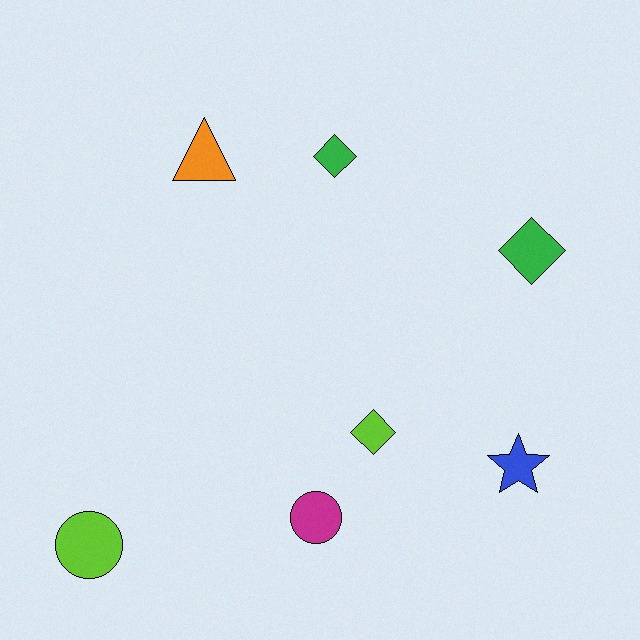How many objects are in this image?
There are 7 objects.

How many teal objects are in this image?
There are no teal objects.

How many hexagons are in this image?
There are no hexagons.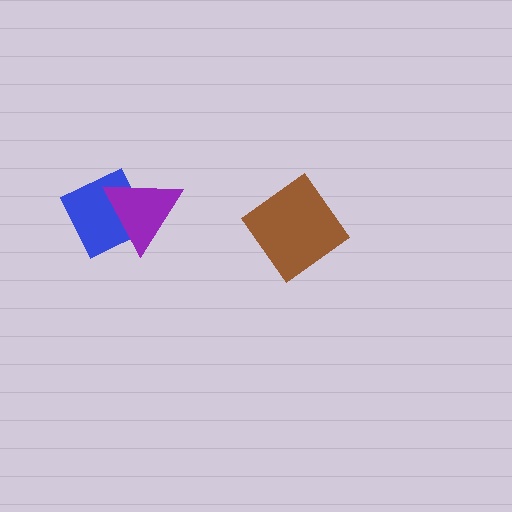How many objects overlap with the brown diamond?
0 objects overlap with the brown diamond.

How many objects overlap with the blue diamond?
1 object overlaps with the blue diamond.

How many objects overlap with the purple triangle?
1 object overlaps with the purple triangle.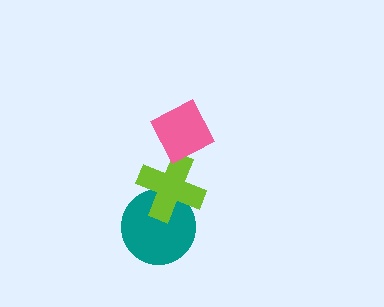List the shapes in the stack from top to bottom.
From top to bottom: the pink diamond, the lime cross, the teal circle.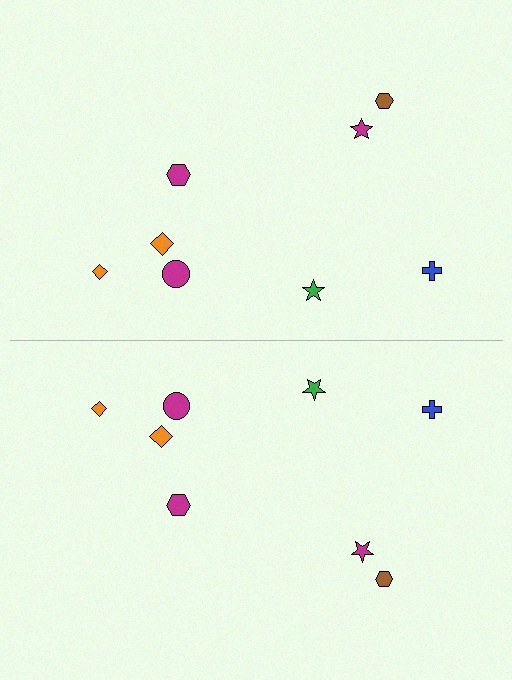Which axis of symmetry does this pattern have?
The pattern has a horizontal axis of symmetry running through the center of the image.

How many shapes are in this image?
There are 16 shapes in this image.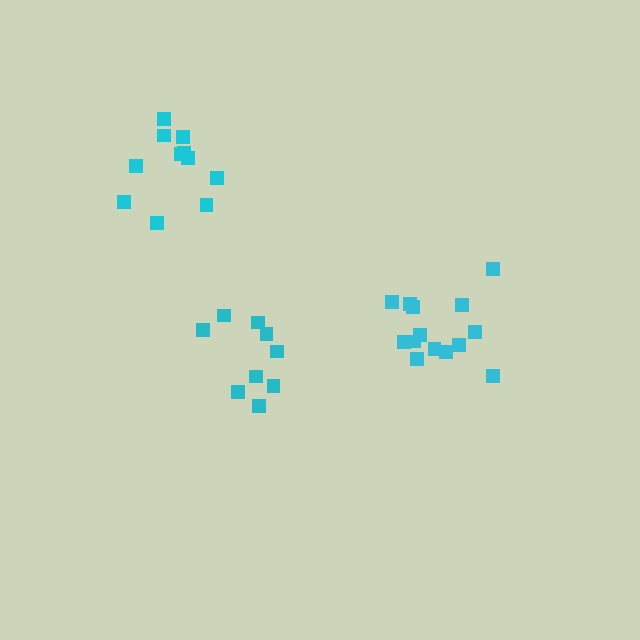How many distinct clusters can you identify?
There are 3 distinct clusters.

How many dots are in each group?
Group 1: 9 dots, Group 2: 11 dots, Group 3: 14 dots (34 total).